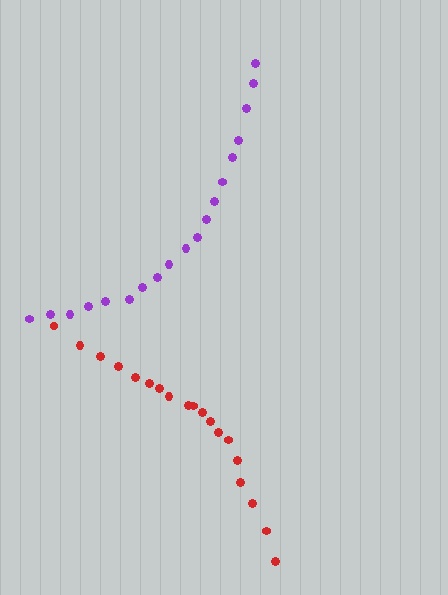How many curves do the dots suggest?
There are 2 distinct paths.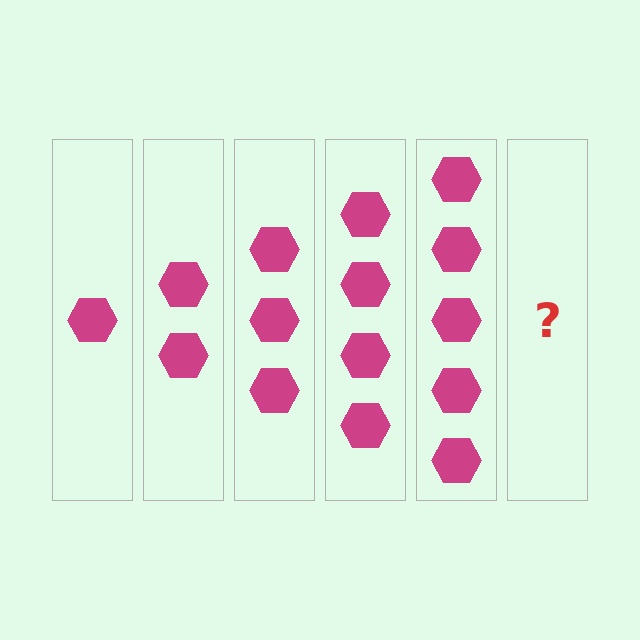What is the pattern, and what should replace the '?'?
The pattern is that each step adds one more hexagon. The '?' should be 6 hexagons.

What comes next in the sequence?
The next element should be 6 hexagons.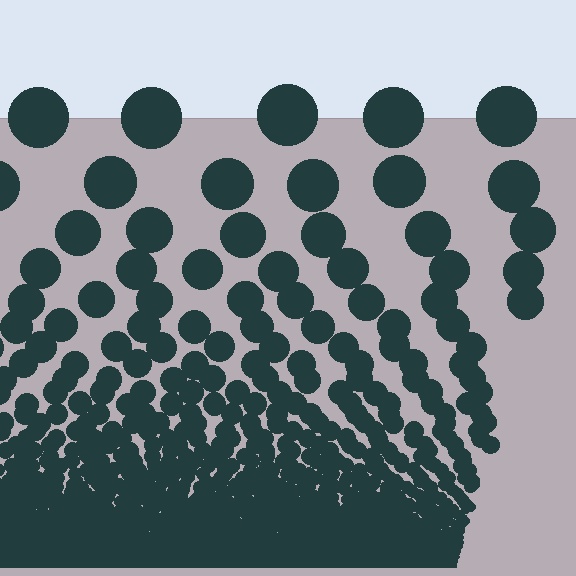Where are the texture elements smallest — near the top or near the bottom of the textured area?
Near the bottom.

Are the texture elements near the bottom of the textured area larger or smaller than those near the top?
Smaller. The gradient is inverted — elements near the bottom are smaller and denser.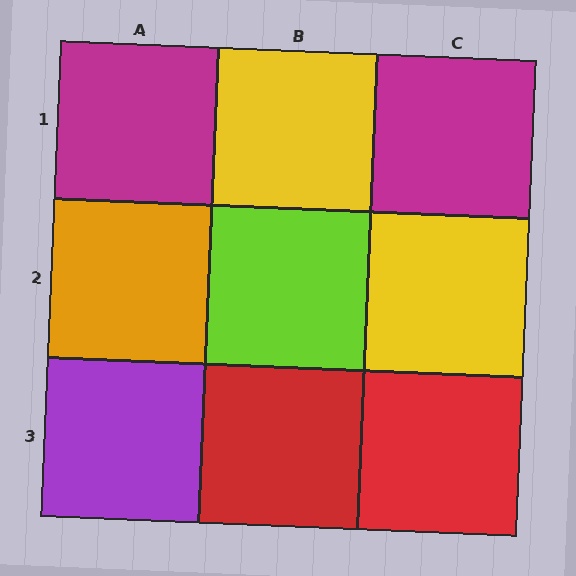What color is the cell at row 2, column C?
Yellow.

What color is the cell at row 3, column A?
Purple.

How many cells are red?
2 cells are red.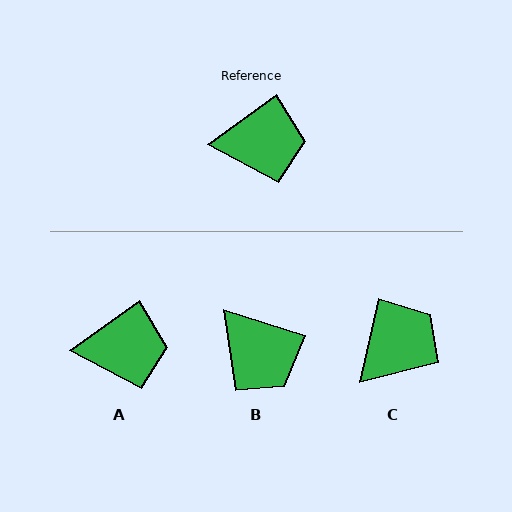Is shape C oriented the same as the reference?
No, it is off by about 42 degrees.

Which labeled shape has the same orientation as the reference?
A.